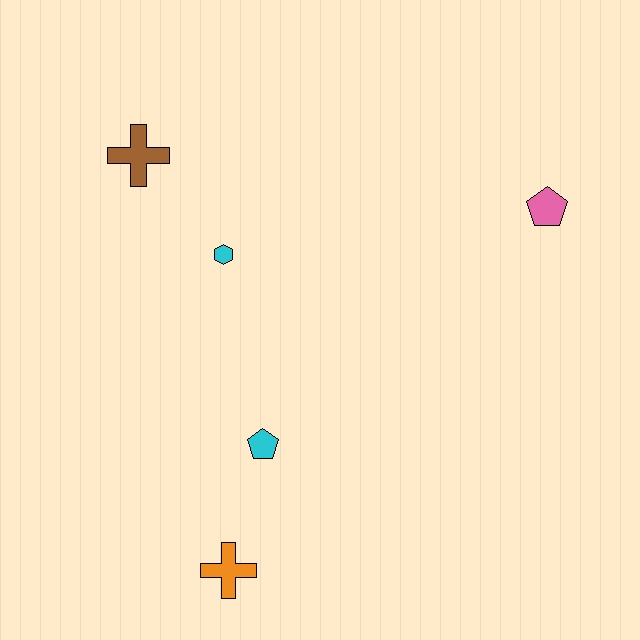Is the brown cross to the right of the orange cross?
No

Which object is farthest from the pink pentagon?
The orange cross is farthest from the pink pentagon.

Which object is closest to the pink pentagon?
The cyan hexagon is closest to the pink pentagon.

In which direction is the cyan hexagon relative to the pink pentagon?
The cyan hexagon is to the left of the pink pentagon.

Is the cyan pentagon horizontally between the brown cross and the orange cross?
No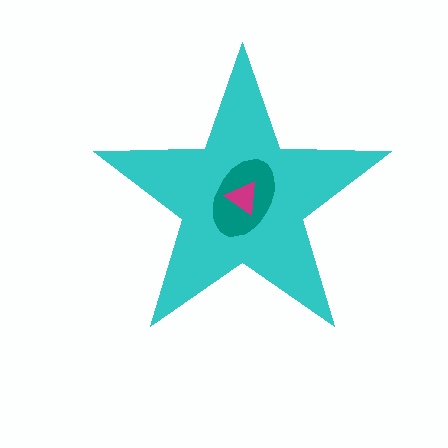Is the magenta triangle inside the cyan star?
Yes.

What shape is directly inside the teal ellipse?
The magenta triangle.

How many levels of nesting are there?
3.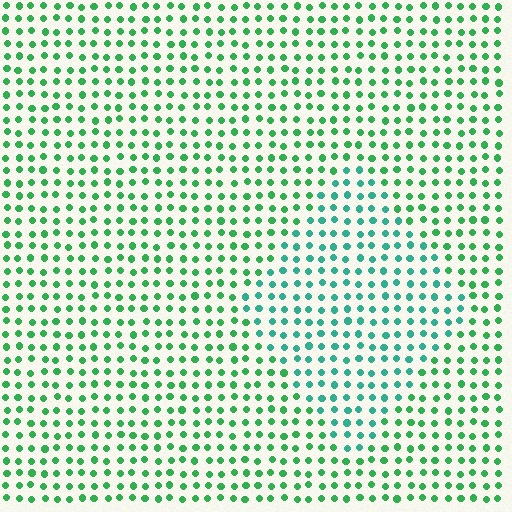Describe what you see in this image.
The image is filled with small green elements in a uniform arrangement. A diamond-shaped region is visible where the elements are tinted to a slightly different hue, forming a subtle color boundary.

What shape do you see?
I see a diamond.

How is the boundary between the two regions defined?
The boundary is defined purely by a slight shift in hue (about 31 degrees). Spacing, size, and orientation are identical on both sides.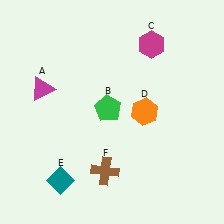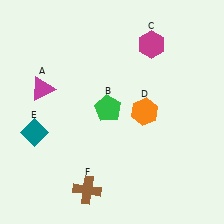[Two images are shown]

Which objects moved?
The objects that moved are: the teal diamond (E), the brown cross (F).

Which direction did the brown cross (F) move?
The brown cross (F) moved down.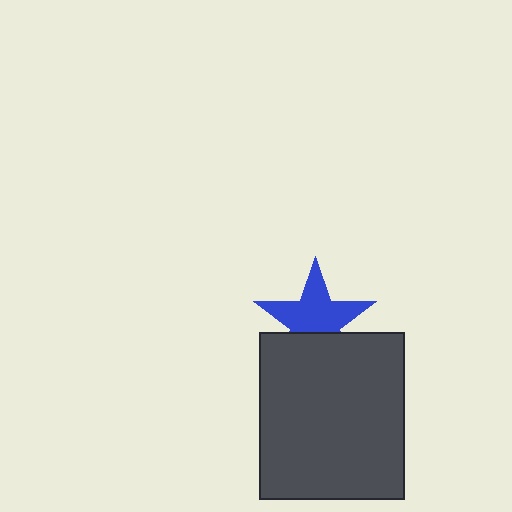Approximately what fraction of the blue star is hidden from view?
Roughly 35% of the blue star is hidden behind the dark gray rectangle.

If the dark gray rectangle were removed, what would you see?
You would see the complete blue star.